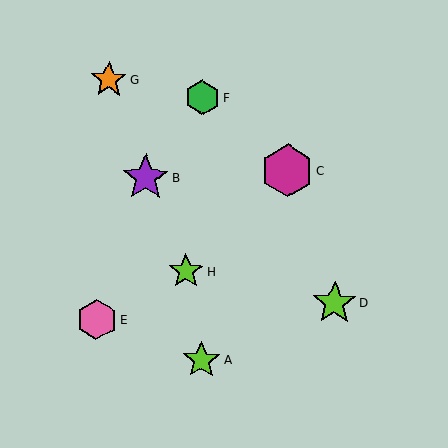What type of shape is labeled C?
Shape C is a magenta hexagon.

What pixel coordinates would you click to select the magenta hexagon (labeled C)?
Click at (287, 171) to select the magenta hexagon C.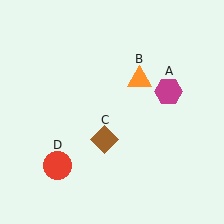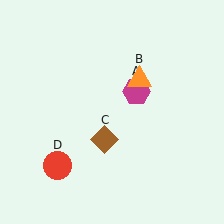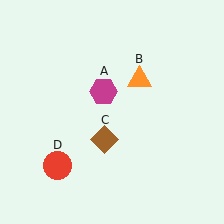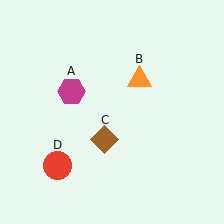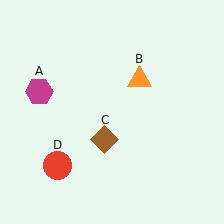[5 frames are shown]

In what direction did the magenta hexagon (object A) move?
The magenta hexagon (object A) moved left.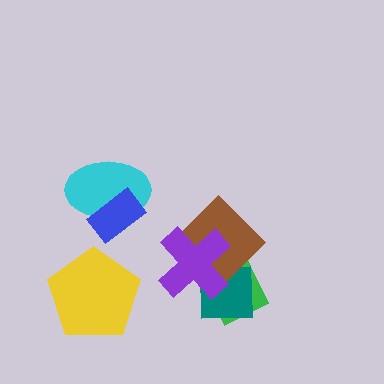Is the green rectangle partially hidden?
Yes, it is partially covered by another shape.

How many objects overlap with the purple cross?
3 objects overlap with the purple cross.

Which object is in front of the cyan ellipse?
The blue rectangle is in front of the cyan ellipse.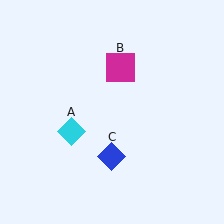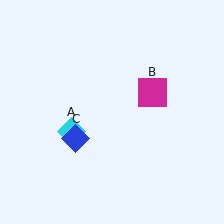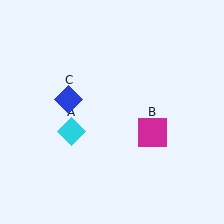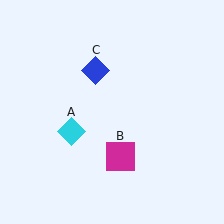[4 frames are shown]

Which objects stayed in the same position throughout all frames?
Cyan diamond (object A) remained stationary.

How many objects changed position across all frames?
2 objects changed position: magenta square (object B), blue diamond (object C).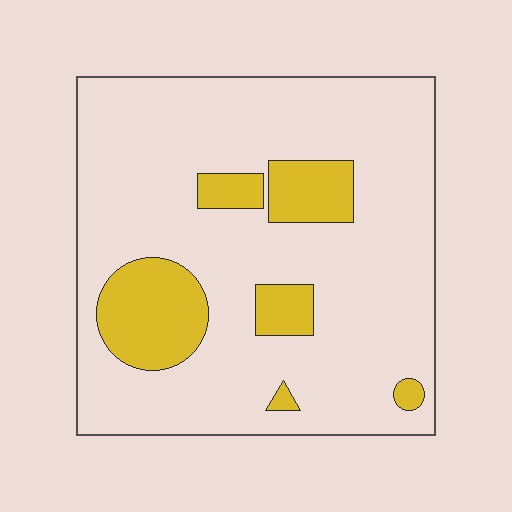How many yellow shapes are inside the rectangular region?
6.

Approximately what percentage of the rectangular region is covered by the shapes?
Approximately 15%.